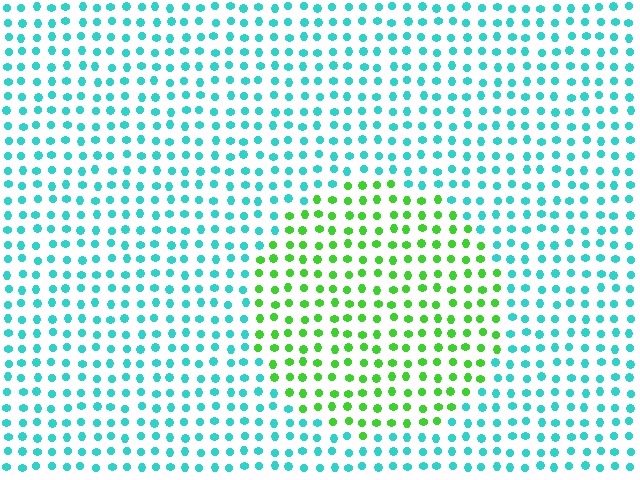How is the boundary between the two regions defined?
The boundary is defined purely by a slight shift in hue (about 62 degrees). Spacing, size, and orientation are identical on both sides.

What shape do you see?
I see a circle.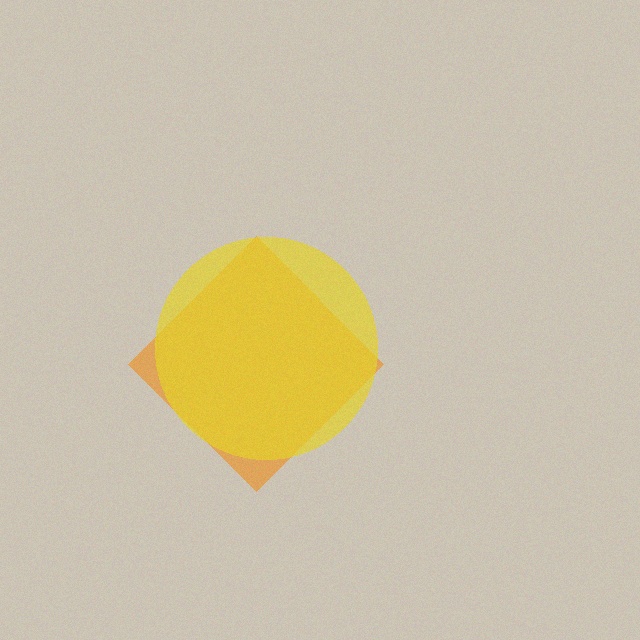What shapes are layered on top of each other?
The layered shapes are: an orange diamond, a yellow circle.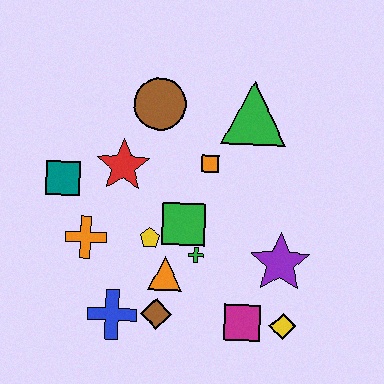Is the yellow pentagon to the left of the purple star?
Yes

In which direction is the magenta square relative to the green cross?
The magenta square is below the green cross.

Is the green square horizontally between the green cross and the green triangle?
No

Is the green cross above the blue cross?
Yes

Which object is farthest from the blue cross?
The green triangle is farthest from the blue cross.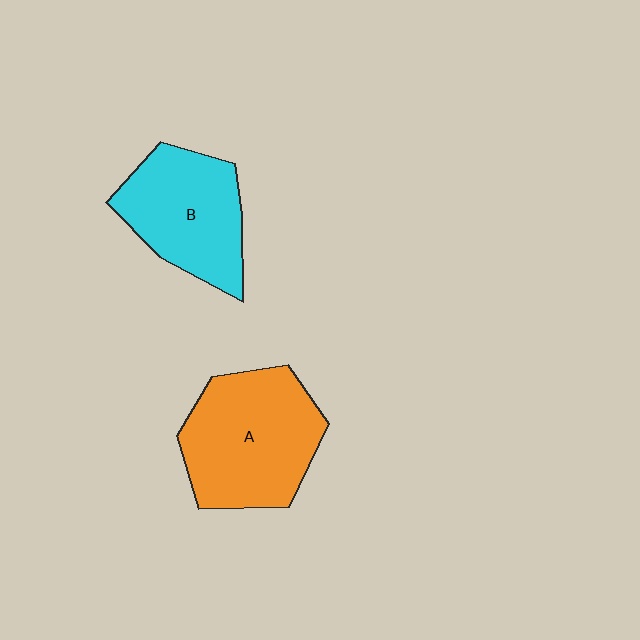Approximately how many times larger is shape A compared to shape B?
Approximately 1.2 times.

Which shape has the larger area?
Shape A (orange).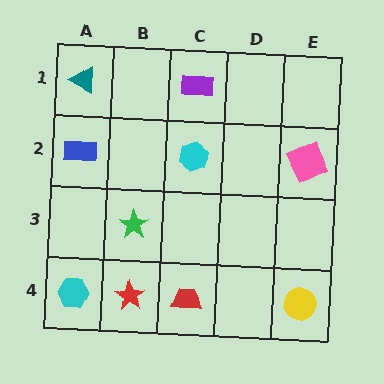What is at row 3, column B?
A green star.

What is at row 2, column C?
A cyan hexagon.